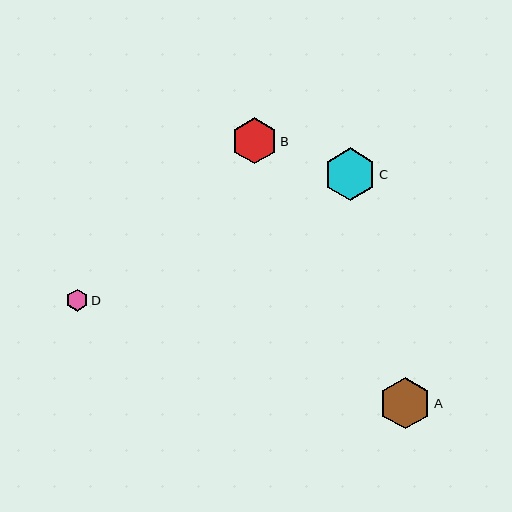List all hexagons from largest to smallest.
From largest to smallest: C, A, B, D.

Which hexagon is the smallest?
Hexagon D is the smallest with a size of approximately 22 pixels.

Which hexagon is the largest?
Hexagon C is the largest with a size of approximately 53 pixels.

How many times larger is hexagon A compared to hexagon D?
Hexagon A is approximately 2.3 times the size of hexagon D.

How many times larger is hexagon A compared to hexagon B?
Hexagon A is approximately 1.1 times the size of hexagon B.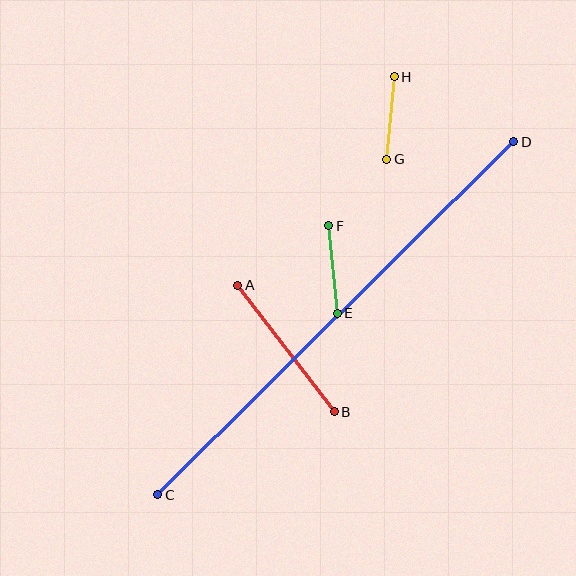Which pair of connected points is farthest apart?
Points C and D are farthest apart.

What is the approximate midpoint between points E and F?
The midpoint is at approximately (333, 270) pixels.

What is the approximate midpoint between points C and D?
The midpoint is at approximately (336, 318) pixels.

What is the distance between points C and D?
The distance is approximately 501 pixels.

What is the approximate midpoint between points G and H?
The midpoint is at approximately (391, 118) pixels.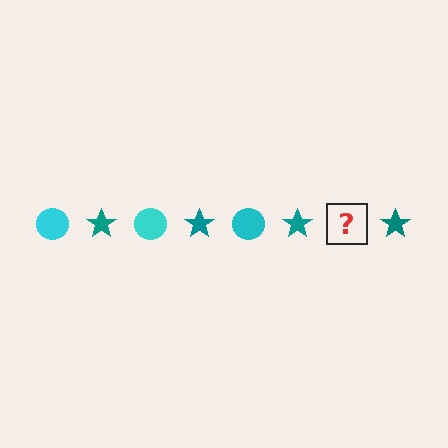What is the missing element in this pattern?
The missing element is a cyan circle.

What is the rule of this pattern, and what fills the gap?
The rule is that the pattern alternates between cyan circle and teal star. The gap should be filled with a cyan circle.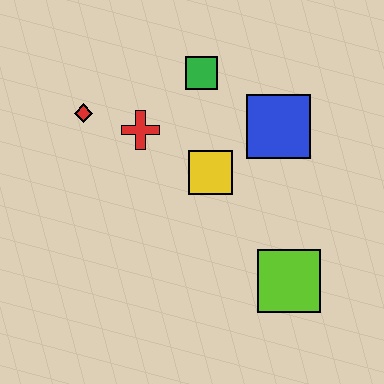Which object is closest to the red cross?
The red diamond is closest to the red cross.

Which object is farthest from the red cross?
The lime square is farthest from the red cross.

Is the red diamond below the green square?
Yes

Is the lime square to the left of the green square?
No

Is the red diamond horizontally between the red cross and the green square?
No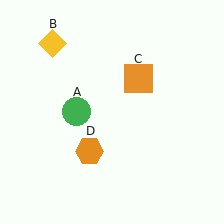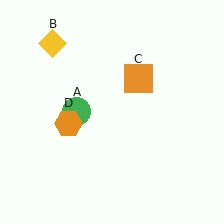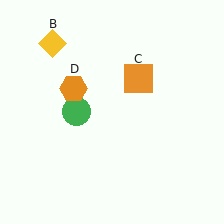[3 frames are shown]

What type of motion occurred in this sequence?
The orange hexagon (object D) rotated clockwise around the center of the scene.